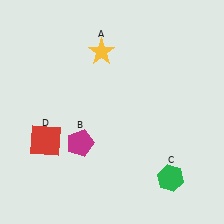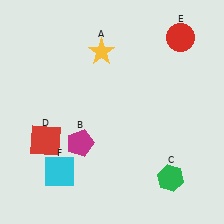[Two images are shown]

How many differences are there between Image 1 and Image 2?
There are 2 differences between the two images.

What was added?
A red circle (E), a cyan square (F) were added in Image 2.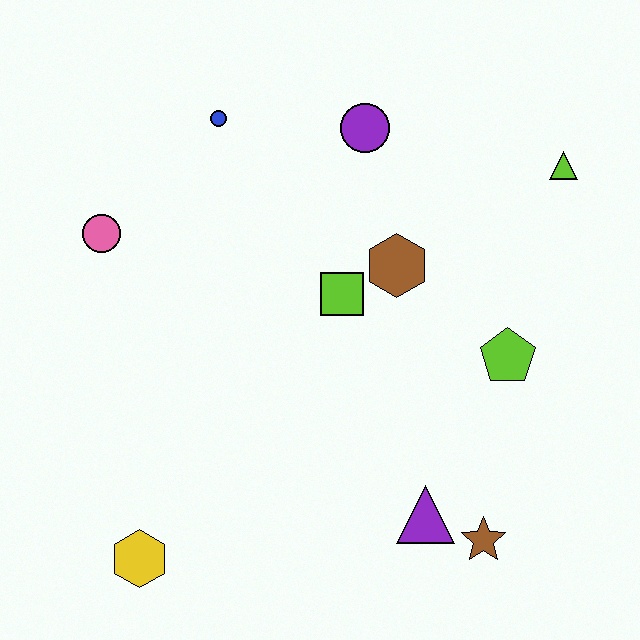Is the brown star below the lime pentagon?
Yes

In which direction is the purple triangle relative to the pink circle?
The purple triangle is to the right of the pink circle.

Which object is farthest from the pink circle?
The brown star is farthest from the pink circle.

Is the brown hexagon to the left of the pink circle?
No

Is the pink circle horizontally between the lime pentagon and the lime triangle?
No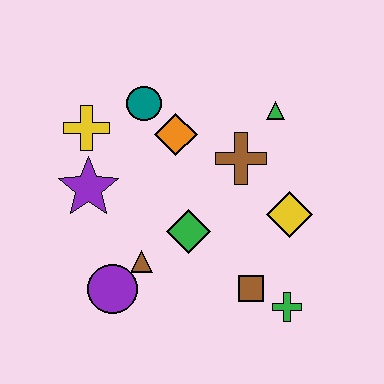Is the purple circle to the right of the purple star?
Yes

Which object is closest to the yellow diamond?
The brown cross is closest to the yellow diamond.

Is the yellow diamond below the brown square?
No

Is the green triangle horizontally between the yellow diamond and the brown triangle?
Yes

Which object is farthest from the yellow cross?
The green cross is farthest from the yellow cross.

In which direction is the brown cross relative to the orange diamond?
The brown cross is to the right of the orange diamond.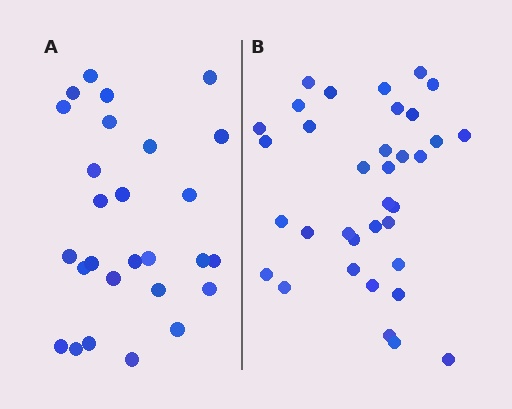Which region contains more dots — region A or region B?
Region B (the right region) has more dots.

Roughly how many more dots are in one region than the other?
Region B has roughly 8 or so more dots than region A.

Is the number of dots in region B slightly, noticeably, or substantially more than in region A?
Region B has noticeably more, but not dramatically so. The ratio is roughly 1.3 to 1.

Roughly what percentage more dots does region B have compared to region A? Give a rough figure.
About 30% more.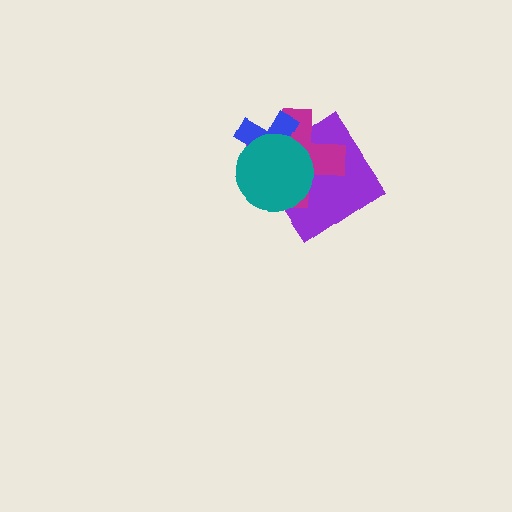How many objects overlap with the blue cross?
3 objects overlap with the blue cross.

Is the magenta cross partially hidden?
Yes, it is partially covered by another shape.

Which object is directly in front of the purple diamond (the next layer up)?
The magenta cross is directly in front of the purple diamond.